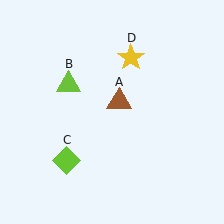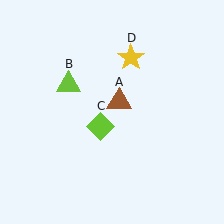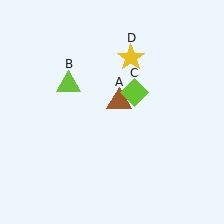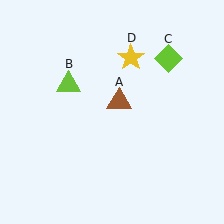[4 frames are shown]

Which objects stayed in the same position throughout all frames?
Brown triangle (object A) and lime triangle (object B) and yellow star (object D) remained stationary.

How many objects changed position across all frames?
1 object changed position: lime diamond (object C).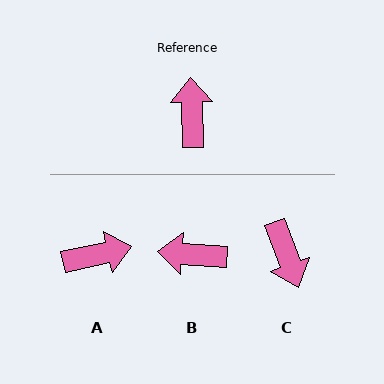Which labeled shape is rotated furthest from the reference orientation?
C, about 161 degrees away.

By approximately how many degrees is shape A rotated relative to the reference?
Approximately 79 degrees clockwise.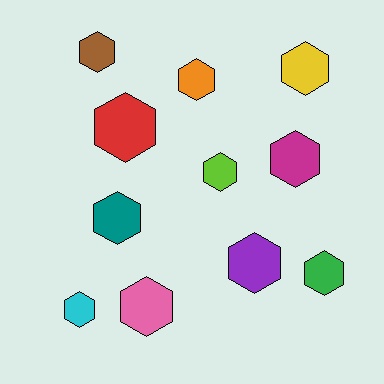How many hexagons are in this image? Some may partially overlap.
There are 11 hexagons.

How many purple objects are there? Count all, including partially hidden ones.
There is 1 purple object.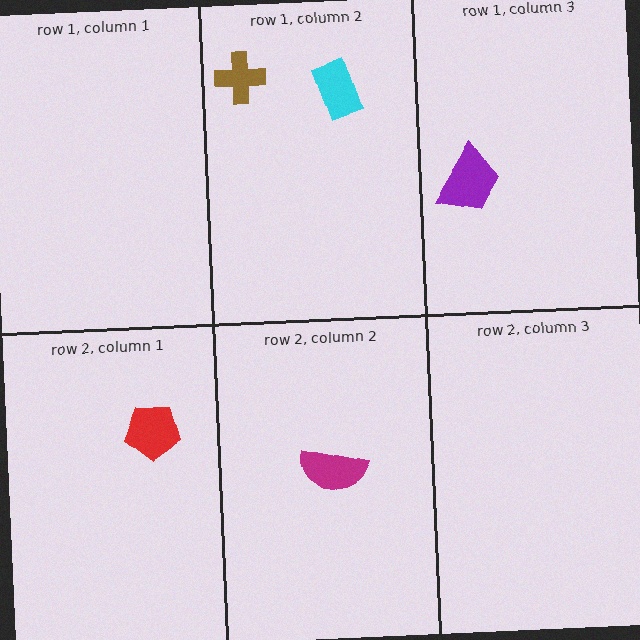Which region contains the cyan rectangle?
The row 1, column 2 region.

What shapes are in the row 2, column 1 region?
The red pentagon.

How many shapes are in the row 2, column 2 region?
1.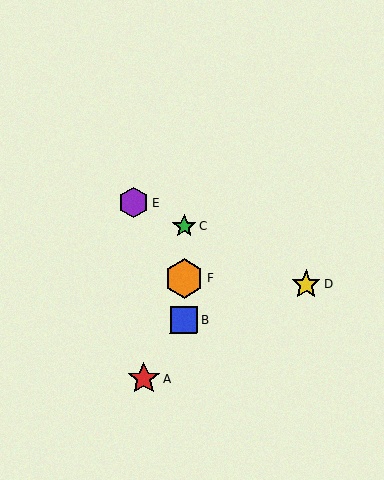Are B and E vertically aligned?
No, B is at x≈184 and E is at x≈134.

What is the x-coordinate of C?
Object C is at x≈184.